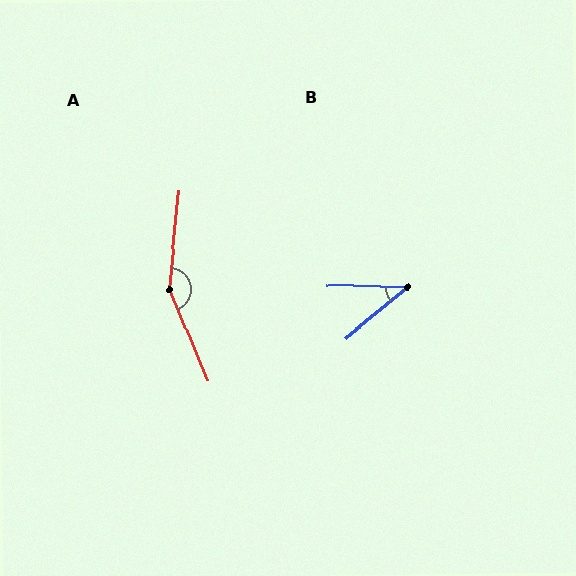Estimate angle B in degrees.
Approximately 41 degrees.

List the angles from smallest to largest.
B (41°), A (151°).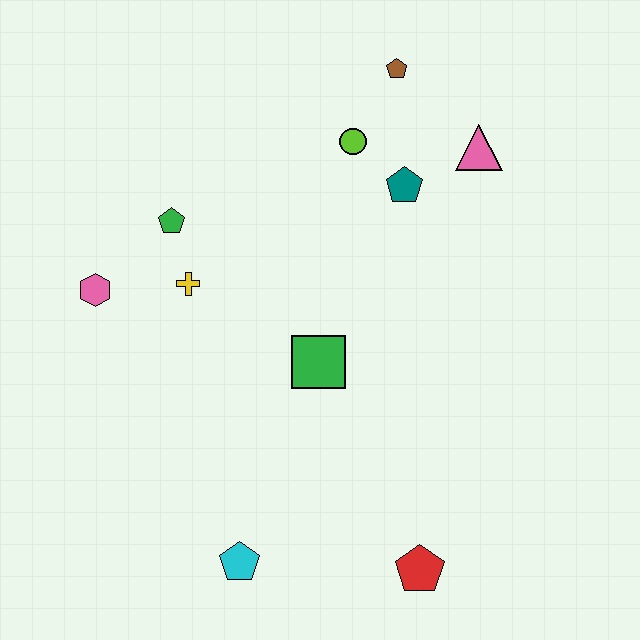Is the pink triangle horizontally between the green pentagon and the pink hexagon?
No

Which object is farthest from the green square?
The brown pentagon is farthest from the green square.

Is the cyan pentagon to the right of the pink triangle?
No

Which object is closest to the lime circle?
The teal pentagon is closest to the lime circle.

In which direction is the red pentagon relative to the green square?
The red pentagon is below the green square.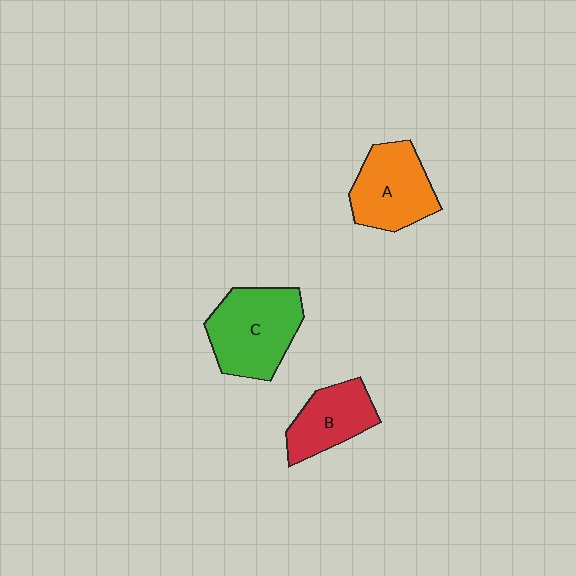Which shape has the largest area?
Shape C (green).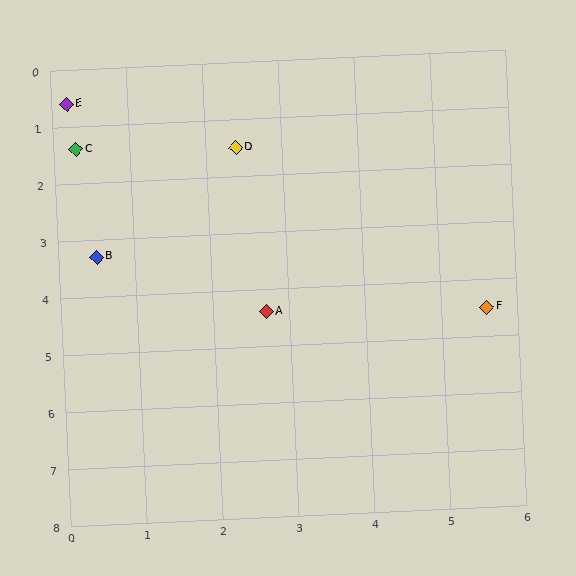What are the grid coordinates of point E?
Point E is at approximately (0.2, 0.6).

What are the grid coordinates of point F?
Point F is at approximately (5.6, 4.5).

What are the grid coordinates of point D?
Point D is at approximately (2.4, 1.5).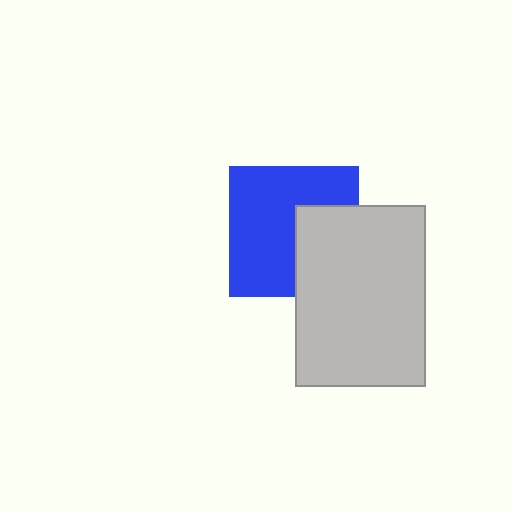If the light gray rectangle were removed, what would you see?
You would see the complete blue square.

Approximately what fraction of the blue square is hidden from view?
Roughly 34% of the blue square is hidden behind the light gray rectangle.